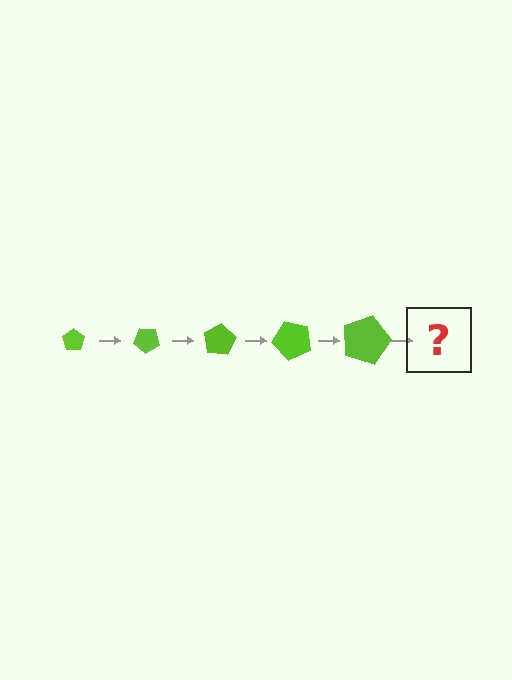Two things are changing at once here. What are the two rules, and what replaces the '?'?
The two rules are that the pentagon grows larger each step and it rotates 40 degrees each step. The '?' should be a pentagon, larger than the previous one and rotated 200 degrees from the start.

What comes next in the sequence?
The next element should be a pentagon, larger than the previous one and rotated 200 degrees from the start.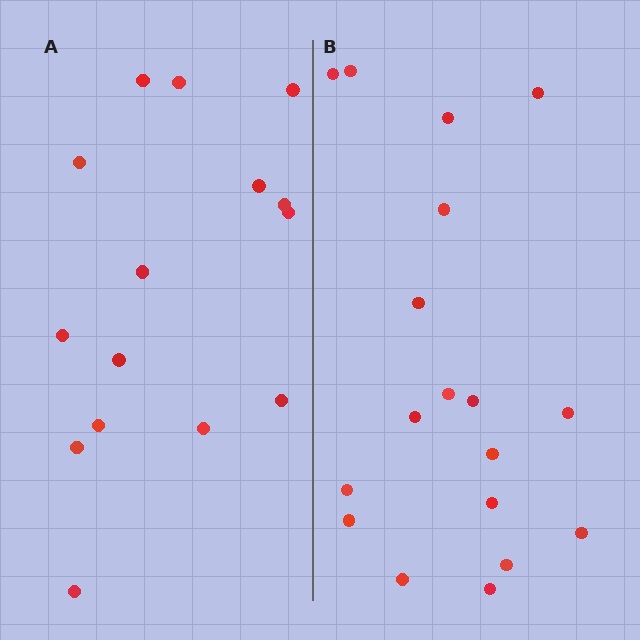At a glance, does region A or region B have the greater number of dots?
Region B (the right region) has more dots.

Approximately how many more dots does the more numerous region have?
Region B has just a few more — roughly 2 or 3 more dots than region A.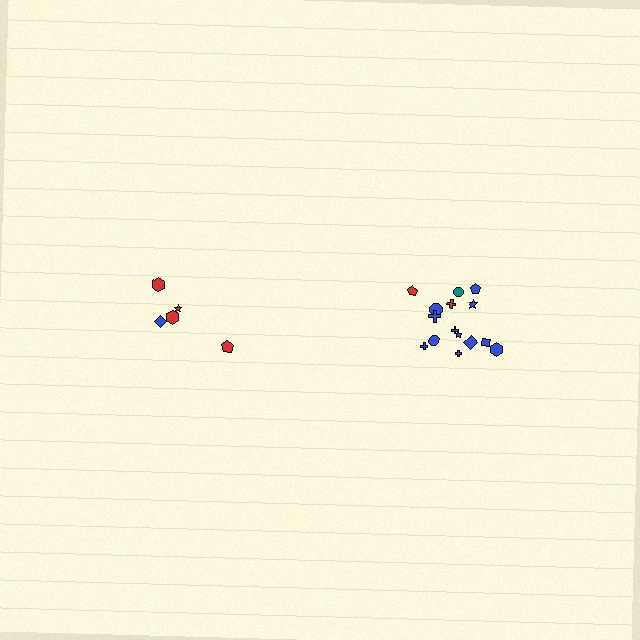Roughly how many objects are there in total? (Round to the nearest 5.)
Roughly 20 objects in total.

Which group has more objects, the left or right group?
The right group.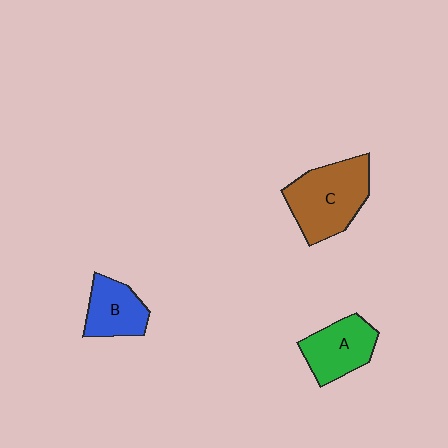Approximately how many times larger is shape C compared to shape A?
Approximately 1.4 times.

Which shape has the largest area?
Shape C (brown).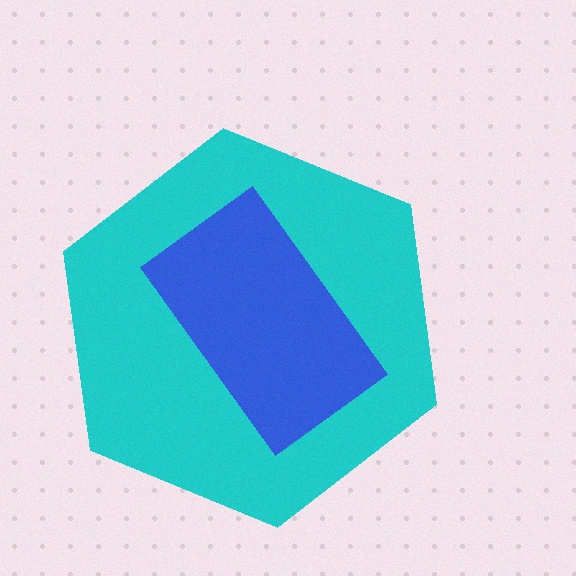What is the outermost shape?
The cyan hexagon.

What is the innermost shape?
The blue rectangle.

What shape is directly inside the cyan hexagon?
The blue rectangle.